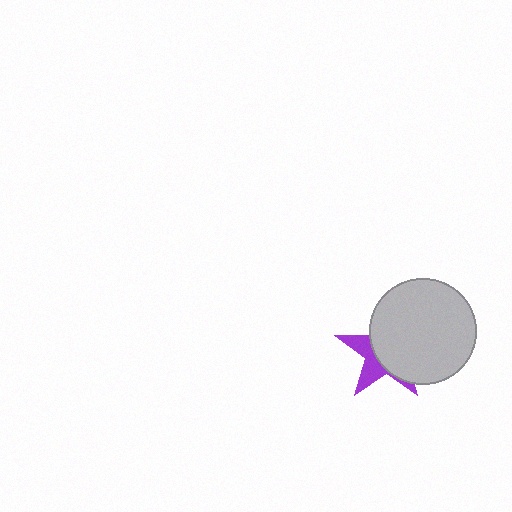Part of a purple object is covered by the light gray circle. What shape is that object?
It is a star.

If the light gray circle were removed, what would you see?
You would see the complete purple star.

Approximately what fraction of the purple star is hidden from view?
Roughly 64% of the purple star is hidden behind the light gray circle.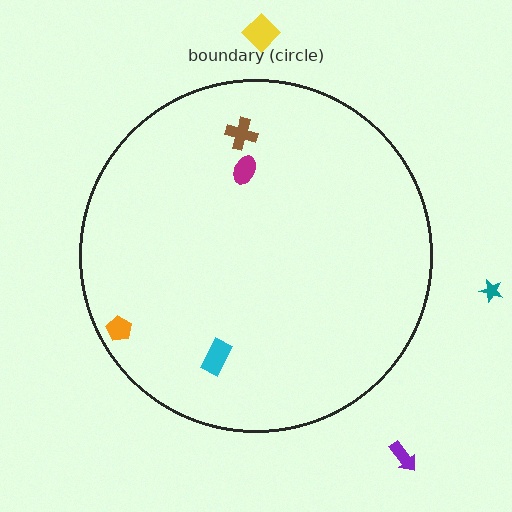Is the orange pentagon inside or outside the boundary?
Inside.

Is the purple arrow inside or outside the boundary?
Outside.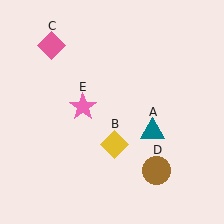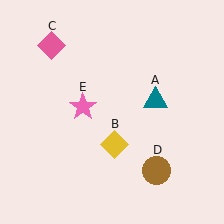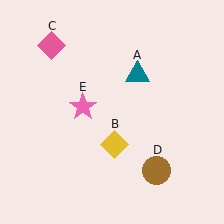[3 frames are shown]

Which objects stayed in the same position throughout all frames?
Yellow diamond (object B) and pink diamond (object C) and brown circle (object D) and pink star (object E) remained stationary.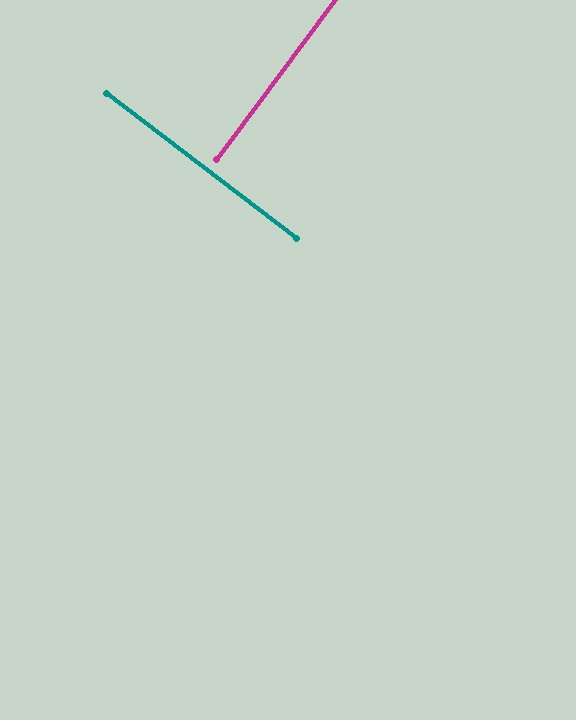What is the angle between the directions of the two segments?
Approximately 89 degrees.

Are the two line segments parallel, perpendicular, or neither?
Perpendicular — they meet at approximately 89°.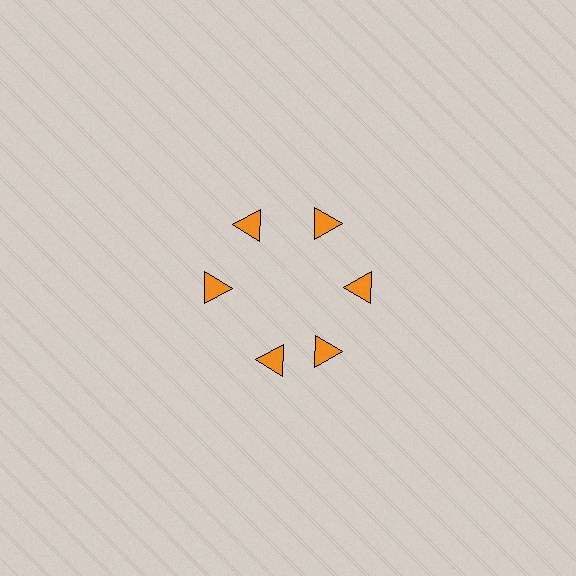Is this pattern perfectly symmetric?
No. The 6 orange triangles are arranged in a ring, but one element near the 7 o'clock position is rotated out of alignment along the ring, breaking the 6-fold rotational symmetry.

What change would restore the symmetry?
The symmetry would be restored by rotating it back into even spacing with its neighbors so that all 6 triangles sit at equal angles and equal distance from the center.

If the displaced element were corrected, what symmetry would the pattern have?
It would have 6-fold rotational symmetry — the pattern would map onto itself every 60 degrees.